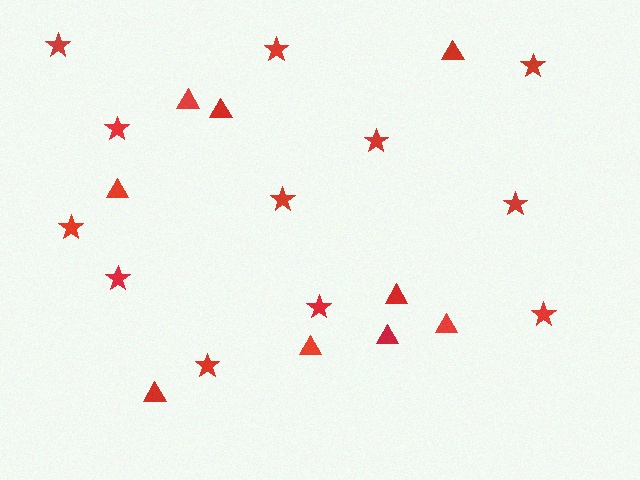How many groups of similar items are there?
There are 2 groups: one group of triangles (9) and one group of stars (12).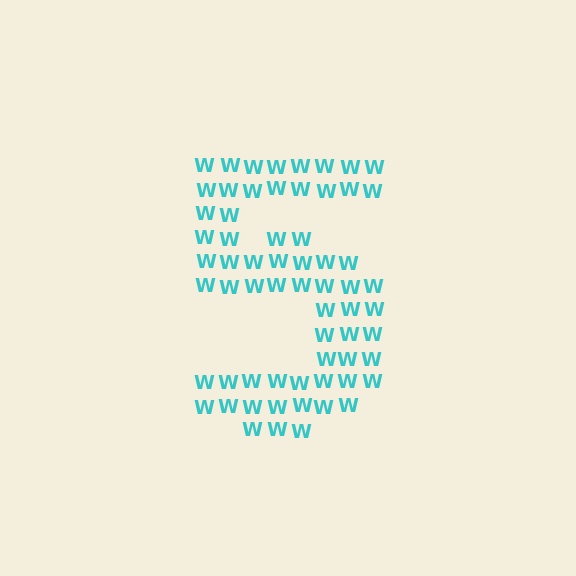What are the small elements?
The small elements are letter W's.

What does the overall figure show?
The overall figure shows the digit 5.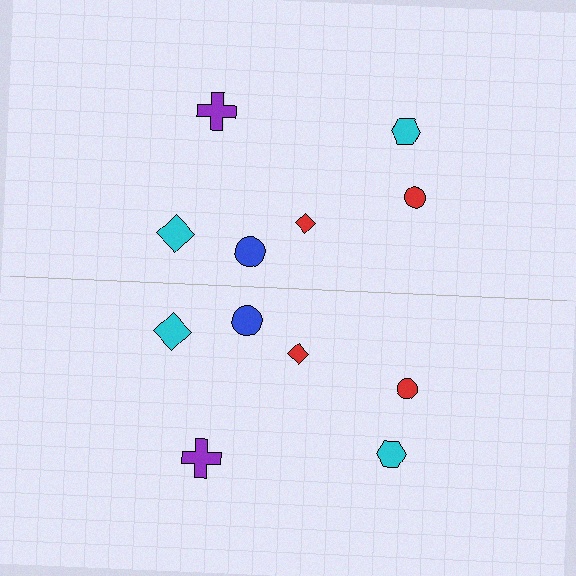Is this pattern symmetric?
Yes, this pattern has bilateral (reflection) symmetry.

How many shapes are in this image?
There are 12 shapes in this image.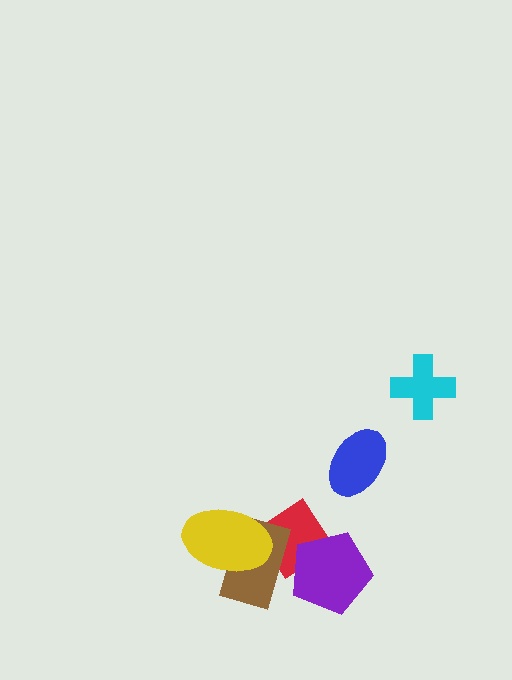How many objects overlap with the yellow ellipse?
2 objects overlap with the yellow ellipse.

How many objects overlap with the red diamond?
3 objects overlap with the red diamond.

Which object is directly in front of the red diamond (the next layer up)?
The purple pentagon is directly in front of the red diamond.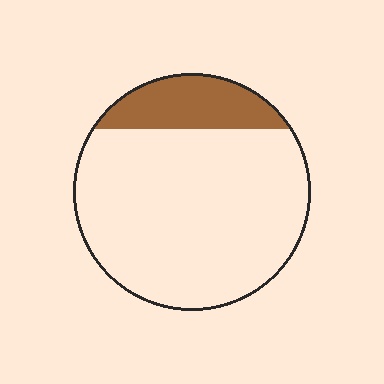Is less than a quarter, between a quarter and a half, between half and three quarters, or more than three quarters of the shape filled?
Less than a quarter.